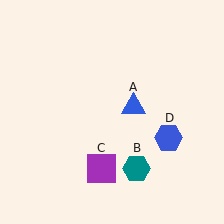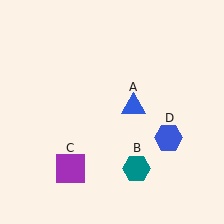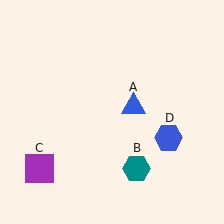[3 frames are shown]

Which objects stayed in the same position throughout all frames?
Blue triangle (object A) and teal hexagon (object B) and blue hexagon (object D) remained stationary.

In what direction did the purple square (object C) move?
The purple square (object C) moved left.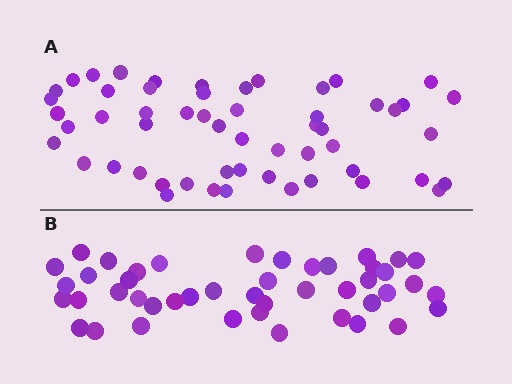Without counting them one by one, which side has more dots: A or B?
Region A (the top region) has more dots.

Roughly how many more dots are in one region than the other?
Region A has roughly 10 or so more dots than region B.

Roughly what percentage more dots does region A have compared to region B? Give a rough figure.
About 20% more.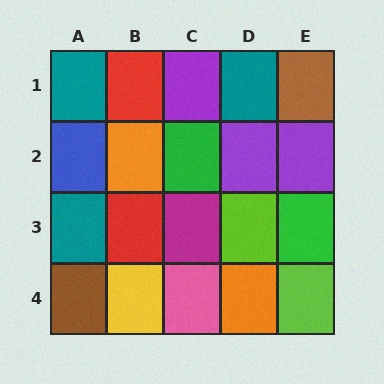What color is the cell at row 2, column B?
Orange.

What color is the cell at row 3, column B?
Red.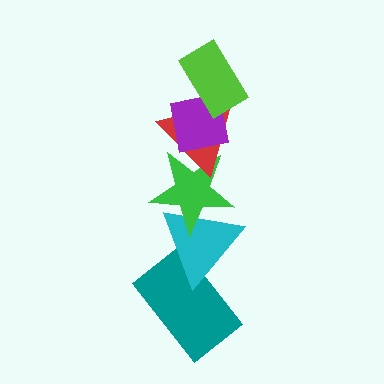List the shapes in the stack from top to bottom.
From top to bottom: the lime rectangle, the purple square, the red triangle, the green star, the cyan triangle, the teal rectangle.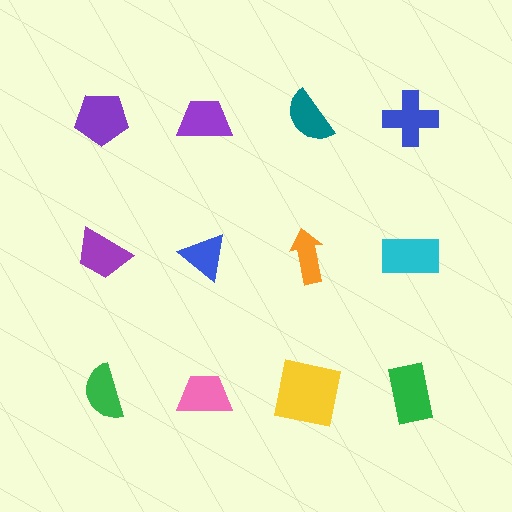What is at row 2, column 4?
A cyan rectangle.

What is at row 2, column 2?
A blue triangle.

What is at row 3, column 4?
A green rectangle.